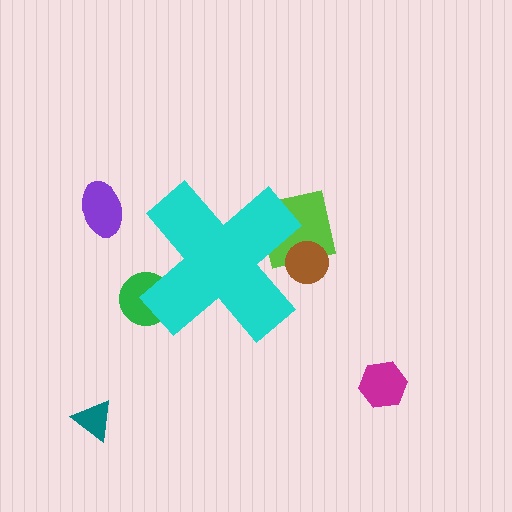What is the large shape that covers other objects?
A cyan cross.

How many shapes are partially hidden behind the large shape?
3 shapes are partially hidden.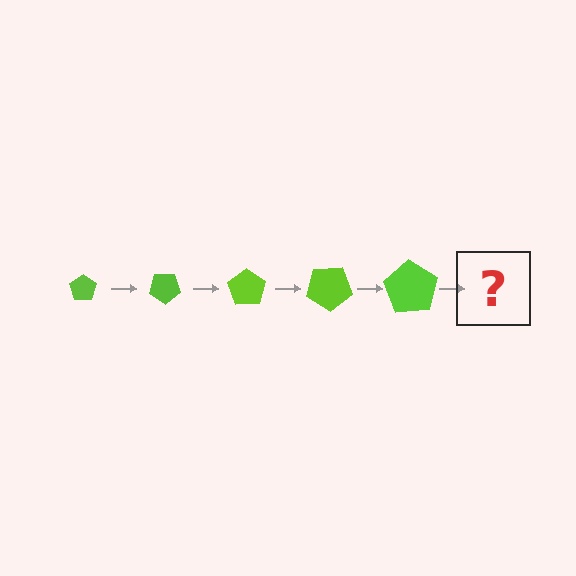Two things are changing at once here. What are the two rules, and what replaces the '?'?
The two rules are that the pentagon grows larger each step and it rotates 35 degrees each step. The '?' should be a pentagon, larger than the previous one and rotated 175 degrees from the start.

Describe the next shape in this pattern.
It should be a pentagon, larger than the previous one and rotated 175 degrees from the start.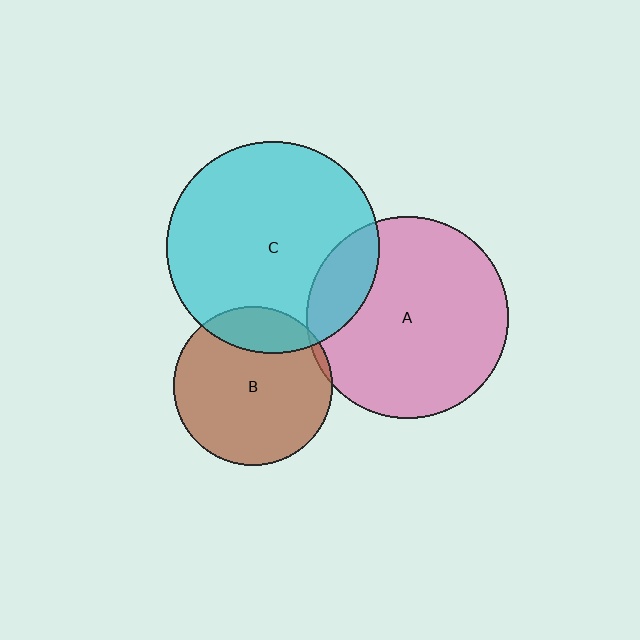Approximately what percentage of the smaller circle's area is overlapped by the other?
Approximately 15%.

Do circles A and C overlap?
Yes.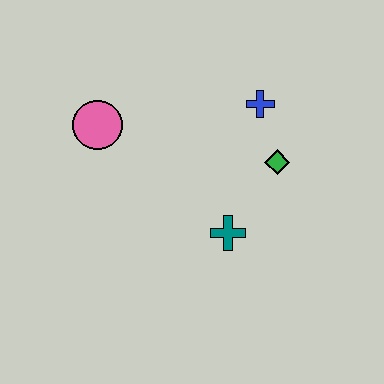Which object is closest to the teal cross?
The green diamond is closest to the teal cross.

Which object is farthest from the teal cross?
The pink circle is farthest from the teal cross.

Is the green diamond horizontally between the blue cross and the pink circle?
No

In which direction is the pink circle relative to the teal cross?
The pink circle is to the left of the teal cross.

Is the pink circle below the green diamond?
No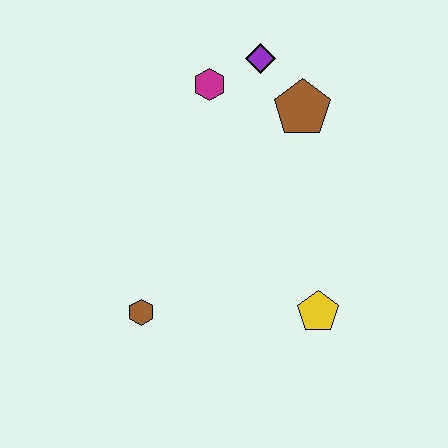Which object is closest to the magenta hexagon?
The purple diamond is closest to the magenta hexagon.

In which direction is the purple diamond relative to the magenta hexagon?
The purple diamond is to the right of the magenta hexagon.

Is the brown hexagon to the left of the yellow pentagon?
Yes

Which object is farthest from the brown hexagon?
The purple diamond is farthest from the brown hexagon.